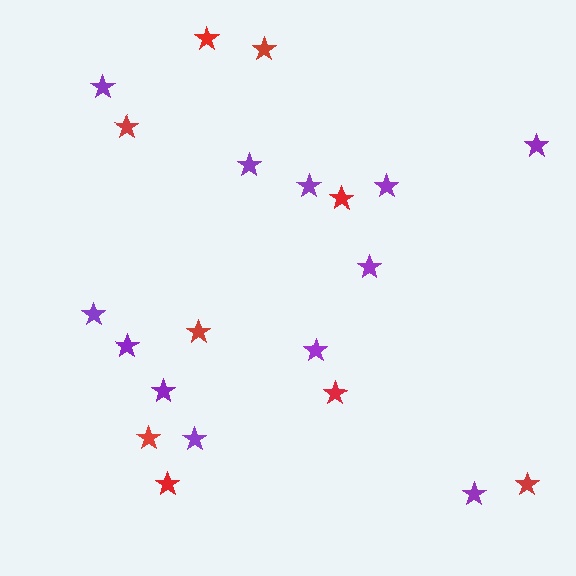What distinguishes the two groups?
There are 2 groups: one group of red stars (9) and one group of purple stars (12).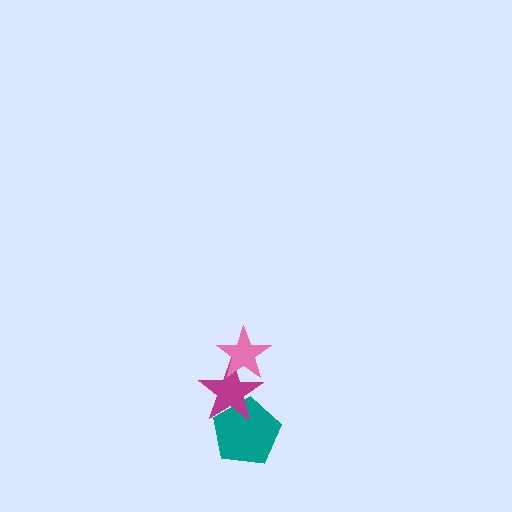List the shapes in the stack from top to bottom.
From top to bottom: the pink star, the magenta star, the teal pentagon.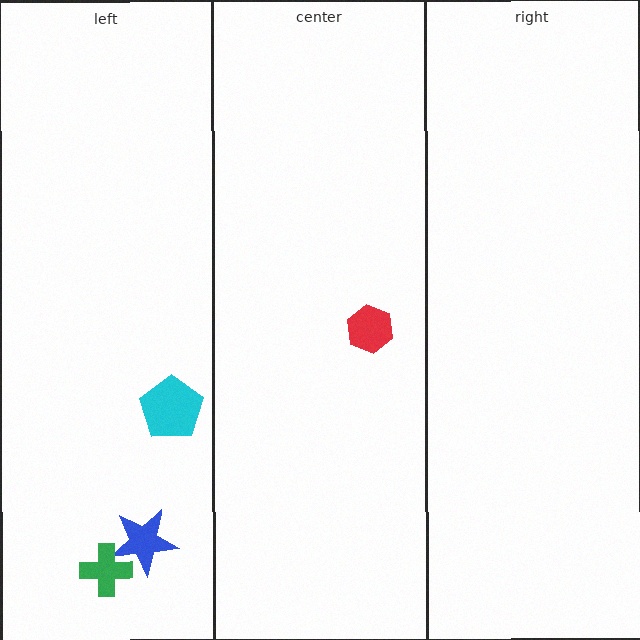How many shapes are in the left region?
3.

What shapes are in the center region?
The red hexagon.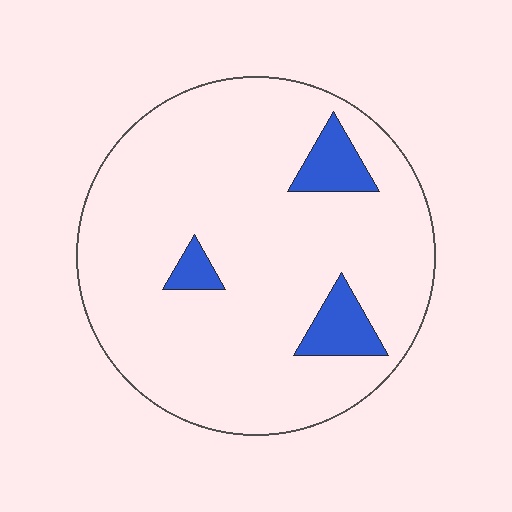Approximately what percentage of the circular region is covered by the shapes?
Approximately 10%.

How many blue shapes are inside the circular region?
3.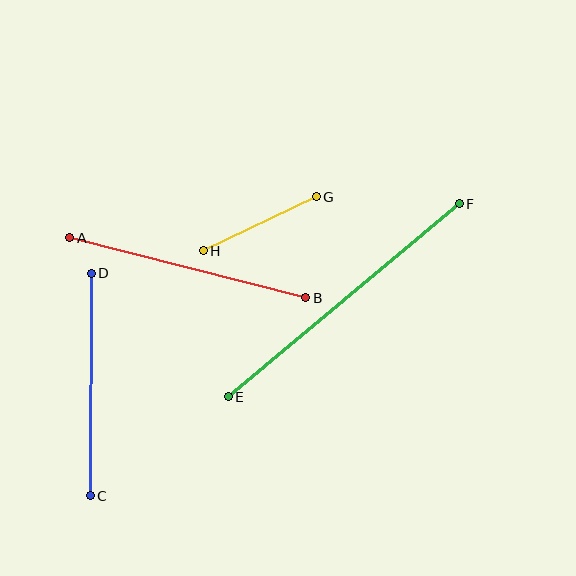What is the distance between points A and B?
The distance is approximately 243 pixels.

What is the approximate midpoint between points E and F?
The midpoint is at approximately (344, 300) pixels.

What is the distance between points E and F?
The distance is approximately 301 pixels.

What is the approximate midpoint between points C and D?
The midpoint is at approximately (91, 385) pixels.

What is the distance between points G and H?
The distance is approximately 125 pixels.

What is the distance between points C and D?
The distance is approximately 222 pixels.